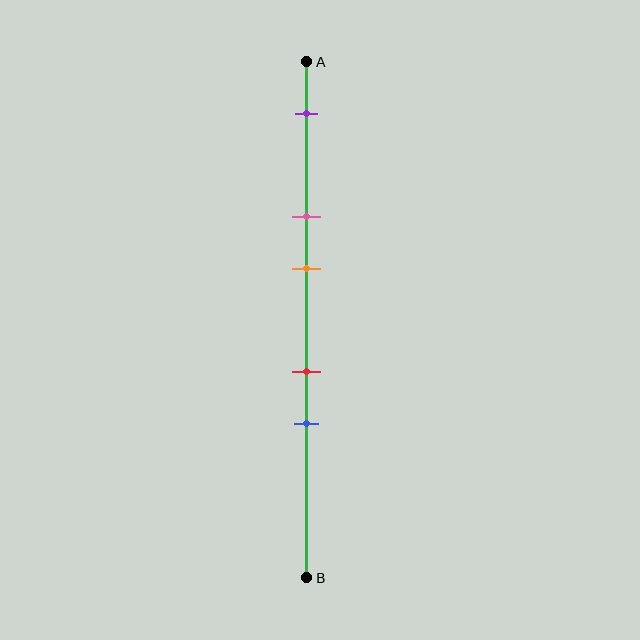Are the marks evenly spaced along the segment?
No, the marks are not evenly spaced.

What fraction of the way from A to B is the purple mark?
The purple mark is approximately 10% (0.1) of the way from A to B.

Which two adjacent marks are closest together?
The red and blue marks are the closest adjacent pair.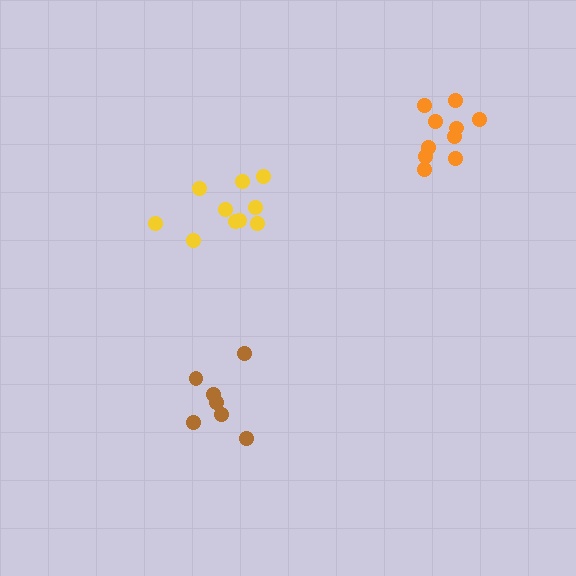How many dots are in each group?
Group 1: 10 dots, Group 2: 7 dots, Group 3: 10 dots (27 total).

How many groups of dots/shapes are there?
There are 3 groups.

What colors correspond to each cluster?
The clusters are colored: orange, brown, yellow.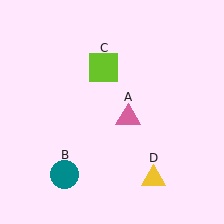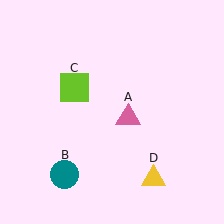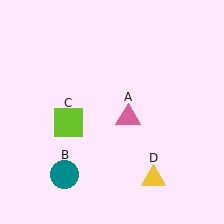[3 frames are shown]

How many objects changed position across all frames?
1 object changed position: lime square (object C).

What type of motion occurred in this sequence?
The lime square (object C) rotated counterclockwise around the center of the scene.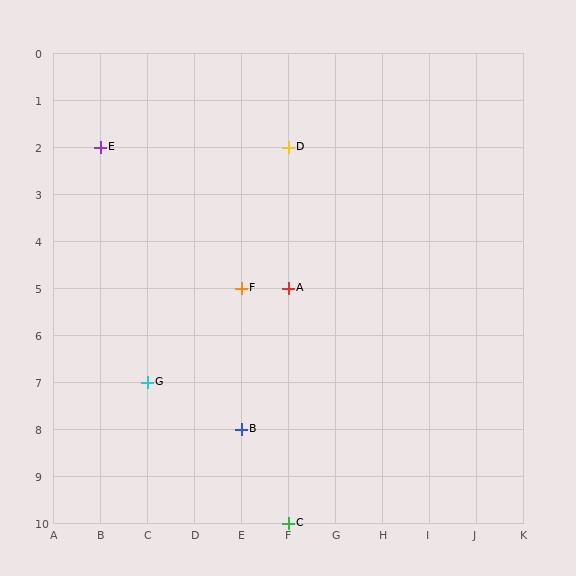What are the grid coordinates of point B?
Point B is at grid coordinates (E, 8).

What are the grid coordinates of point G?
Point G is at grid coordinates (C, 7).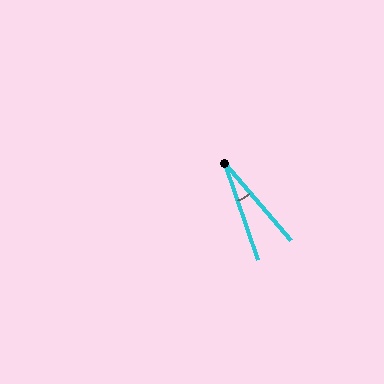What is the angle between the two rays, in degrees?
Approximately 21 degrees.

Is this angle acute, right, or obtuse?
It is acute.